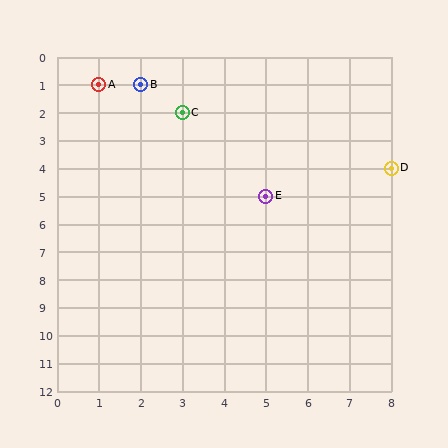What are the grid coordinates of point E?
Point E is at grid coordinates (5, 5).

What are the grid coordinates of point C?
Point C is at grid coordinates (3, 2).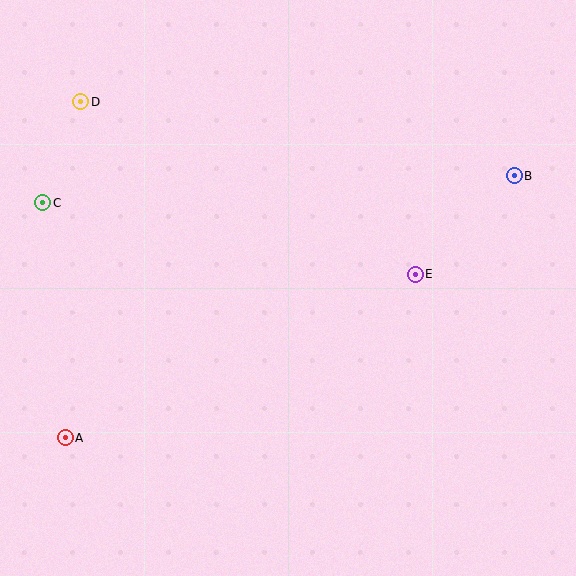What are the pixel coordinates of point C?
Point C is at (43, 203).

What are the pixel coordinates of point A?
Point A is at (65, 438).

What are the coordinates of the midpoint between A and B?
The midpoint between A and B is at (290, 307).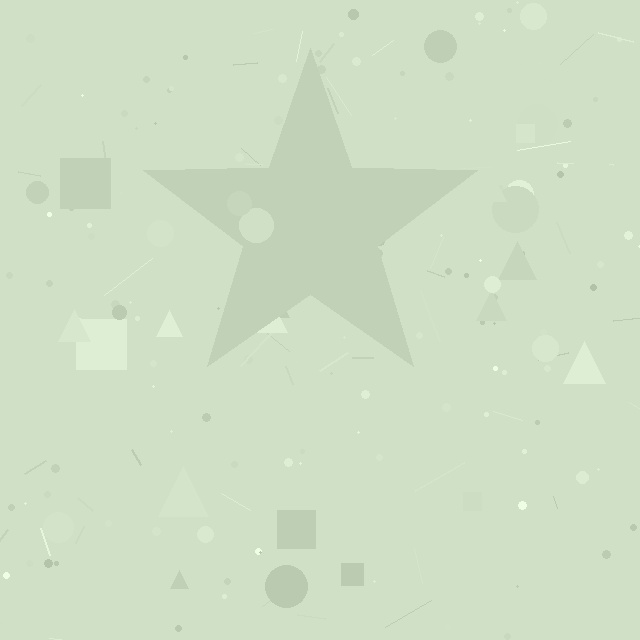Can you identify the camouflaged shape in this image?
The camouflaged shape is a star.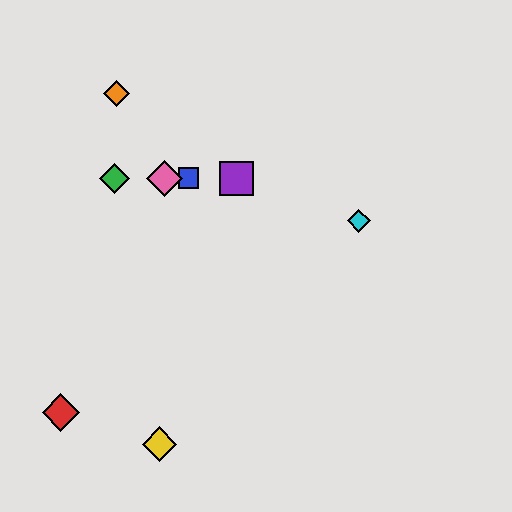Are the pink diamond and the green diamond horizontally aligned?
Yes, both are at y≈178.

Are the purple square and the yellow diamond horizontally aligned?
No, the purple square is at y≈178 and the yellow diamond is at y≈444.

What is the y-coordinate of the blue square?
The blue square is at y≈178.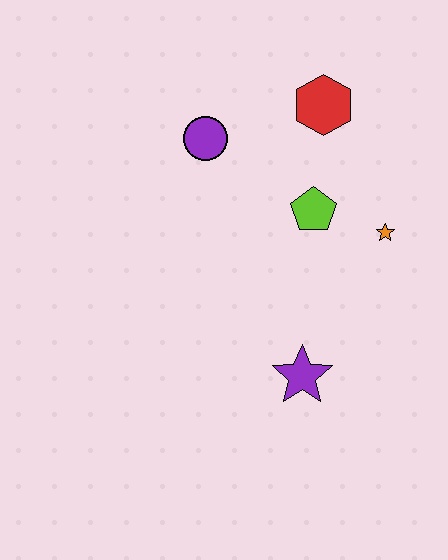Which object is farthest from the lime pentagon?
The purple star is farthest from the lime pentagon.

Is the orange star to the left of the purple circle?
No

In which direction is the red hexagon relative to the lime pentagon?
The red hexagon is above the lime pentagon.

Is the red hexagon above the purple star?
Yes